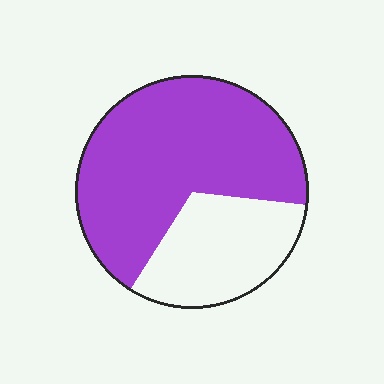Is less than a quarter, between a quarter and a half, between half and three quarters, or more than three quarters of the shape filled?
Between half and three quarters.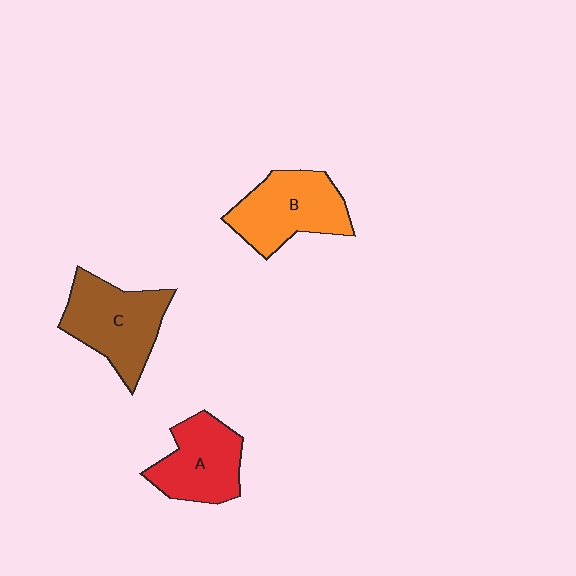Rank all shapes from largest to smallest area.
From largest to smallest: C (brown), B (orange), A (red).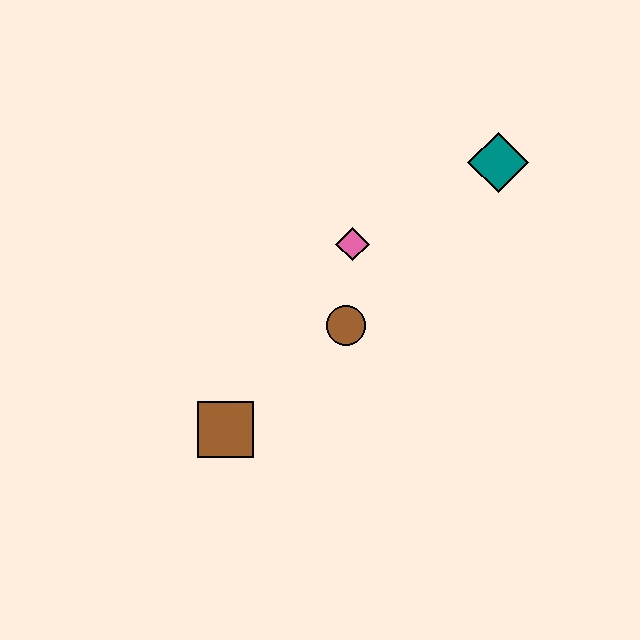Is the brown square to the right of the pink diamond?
No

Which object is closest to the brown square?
The brown circle is closest to the brown square.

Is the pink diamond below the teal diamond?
Yes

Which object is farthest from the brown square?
The teal diamond is farthest from the brown square.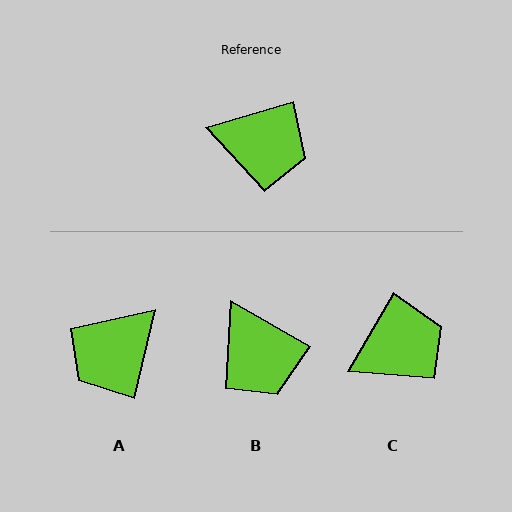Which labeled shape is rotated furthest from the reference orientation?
A, about 120 degrees away.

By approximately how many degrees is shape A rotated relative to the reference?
Approximately 120 degrees clockwise.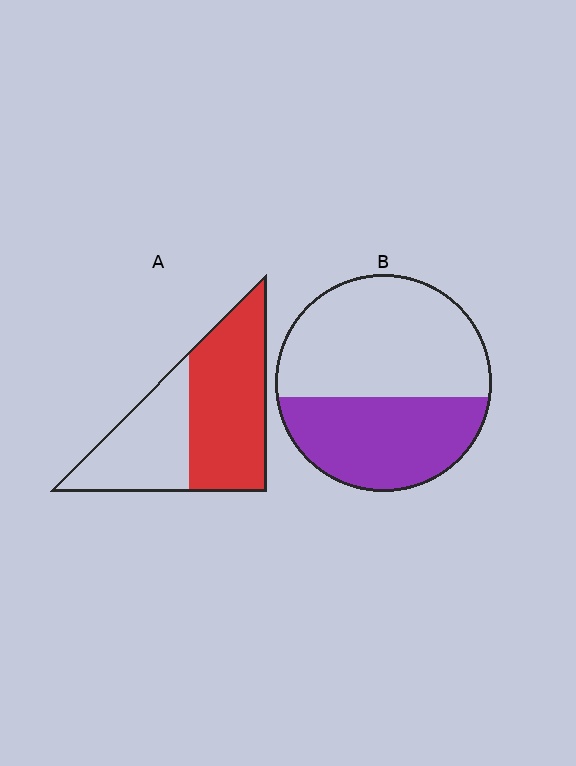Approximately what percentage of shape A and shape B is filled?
A is approximately 60% and B is approximately 40%.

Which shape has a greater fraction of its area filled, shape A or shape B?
Shape A.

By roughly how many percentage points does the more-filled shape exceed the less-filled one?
By roughly 15 percentage points (A over B).